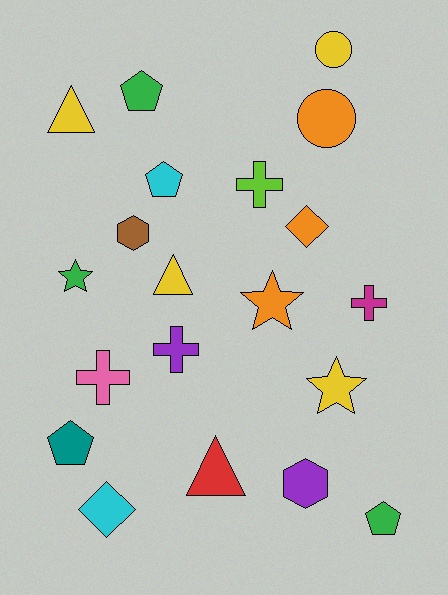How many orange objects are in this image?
There are 3 orange objects.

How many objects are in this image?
There are 20 objects.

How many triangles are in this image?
There are 3 triangles.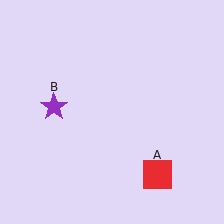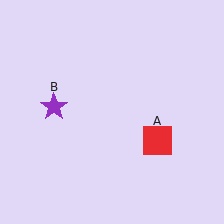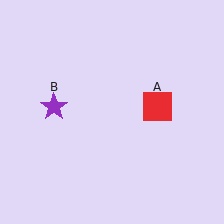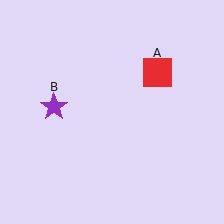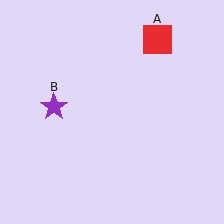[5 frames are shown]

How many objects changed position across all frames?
1 object changed position: red square (object A).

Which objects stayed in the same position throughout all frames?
Purple star (object B) remained stationary.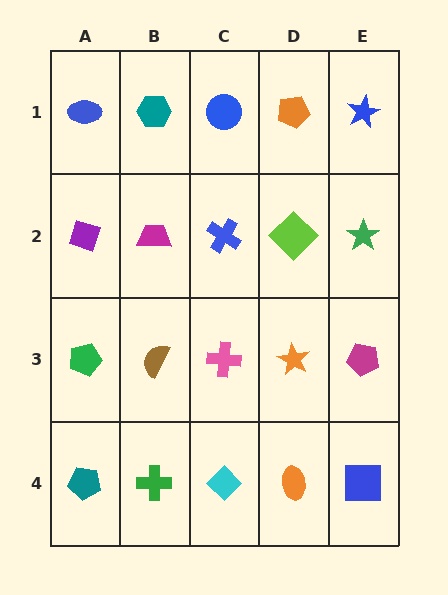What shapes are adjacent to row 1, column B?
A magenta trapezoid (row 2, column B), a blue ellipse (row 1, column A), a blue circle (row 1, column C).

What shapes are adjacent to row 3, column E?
A green star (row 2, column E), a blue square (row 4, column E), an orange star (row 3, column D).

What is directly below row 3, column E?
A blue square.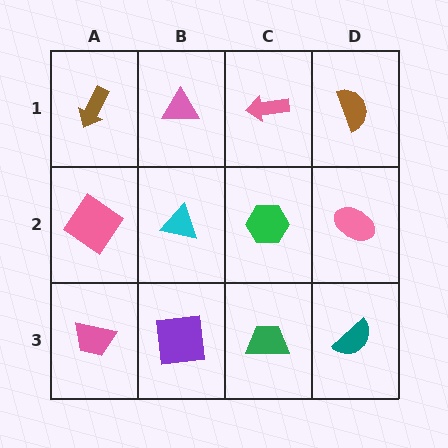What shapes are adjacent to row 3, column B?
A cyan triangle (row 2, column B), a pink trapezoid (row 3, column A), a green trapezoid (row 3, column C).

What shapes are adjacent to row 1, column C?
A green hexagon (row 2, column C), a pink triangle (row 1, column B), a brown semicircle (row 1, column D).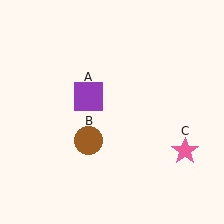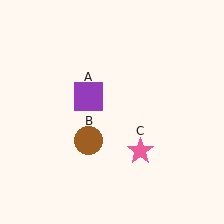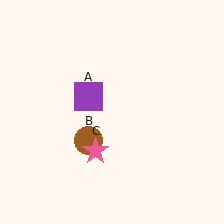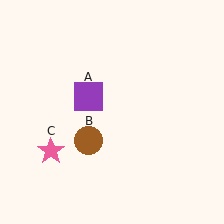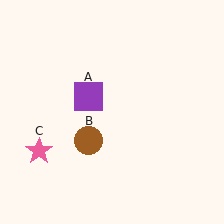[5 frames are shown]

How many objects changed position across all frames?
1 object changed position: pink star (object C).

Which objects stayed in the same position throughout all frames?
Purple square (object A) and brown circle (object B) remained stationary.